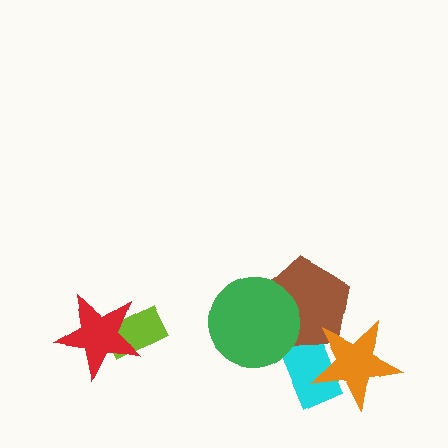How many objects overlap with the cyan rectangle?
2 objects overlap with the cyan rectangle.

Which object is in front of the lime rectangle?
The red star is in front of the lime rectangle.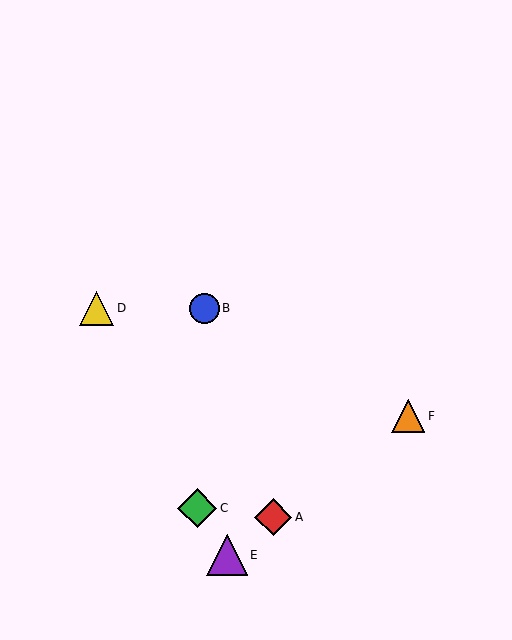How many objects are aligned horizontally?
2 objects (B, D) are aligned horizontally.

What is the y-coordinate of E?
Object E is at y≈555.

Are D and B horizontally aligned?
Yes, both are at y≈308.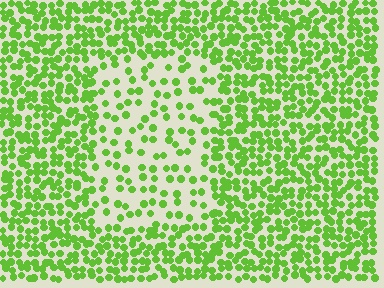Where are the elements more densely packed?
The elements are more densely packed outside the rectangle boundary.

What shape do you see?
I see a rectangle.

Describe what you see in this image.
The image contains small lime elements arranged at two different densities. A rectangle-shaped region is visible where the elements are less densely packed than the surrounding area.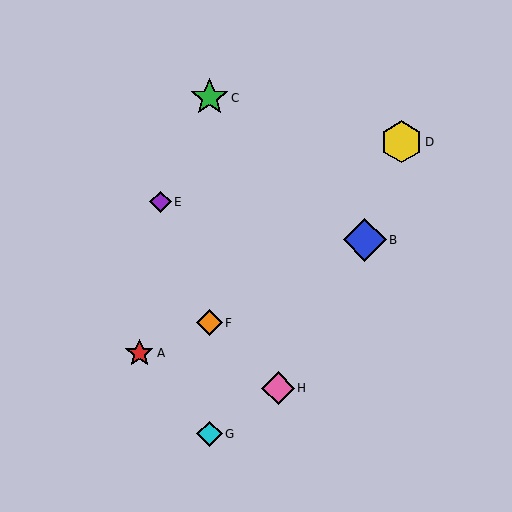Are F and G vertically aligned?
Yes, both are at x≈210.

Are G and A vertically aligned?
No, G is at x≈210 and A is at x≈139.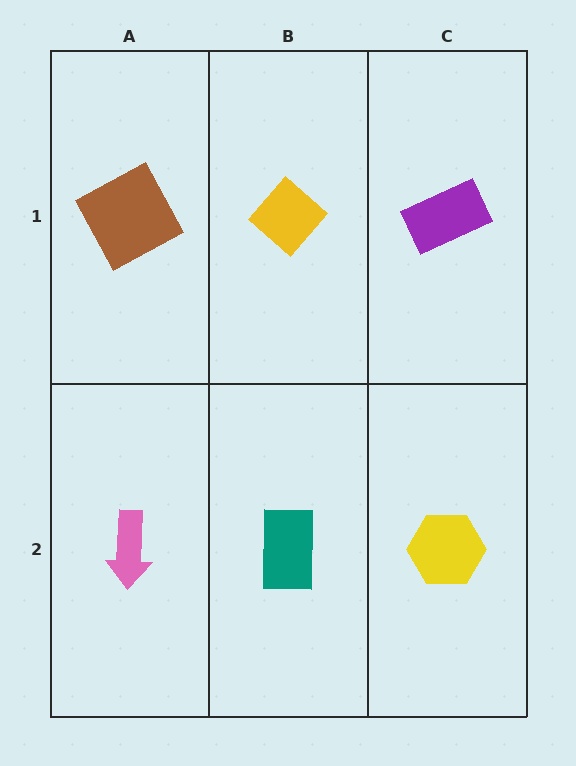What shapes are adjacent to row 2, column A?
A brown square (row 1, column A), a teal rectangle (row 2, column B).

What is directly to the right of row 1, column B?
A purple rectangle.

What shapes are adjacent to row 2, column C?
A purple rectangle (row 1, column C), a teal rectangle (row 2, column B).